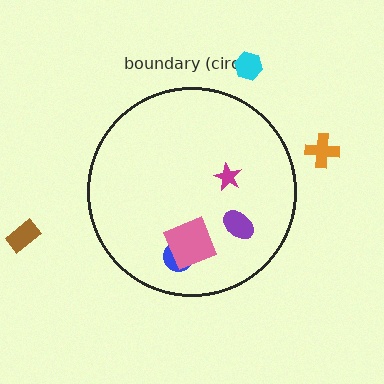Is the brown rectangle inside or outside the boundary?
Outside.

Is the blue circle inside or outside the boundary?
Inside.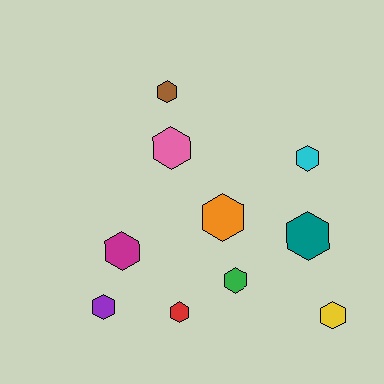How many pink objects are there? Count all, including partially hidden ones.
There is 1 pink object.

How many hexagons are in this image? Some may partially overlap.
There are 10 hexagons.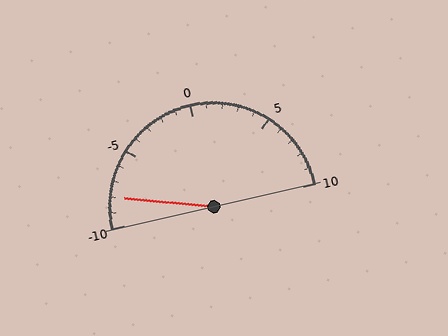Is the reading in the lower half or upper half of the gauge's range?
The reading is in the lower half of the range (-10 to 10).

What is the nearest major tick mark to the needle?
The nearest major tick mark is -10.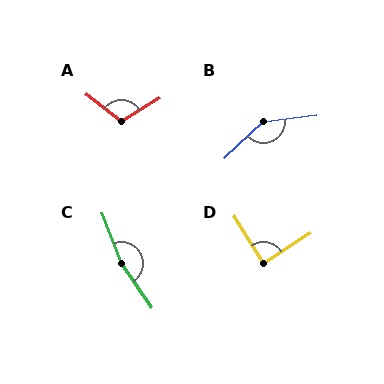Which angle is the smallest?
D, at approximately 90 degrees.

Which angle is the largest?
C, at approximately 166 degrees.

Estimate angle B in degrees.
Approximately 143 degrees.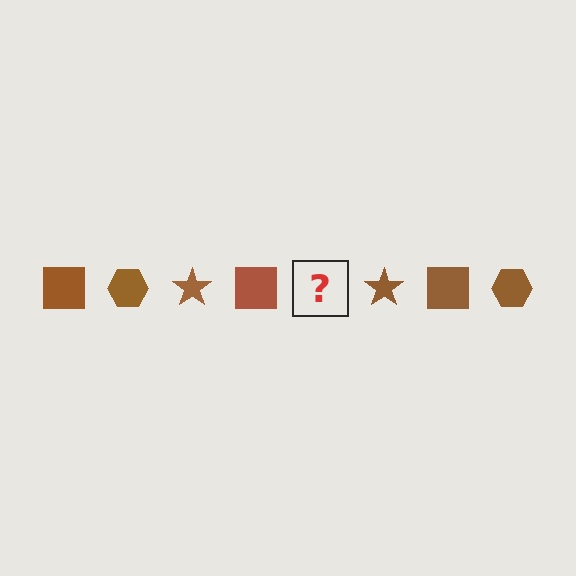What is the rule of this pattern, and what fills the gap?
The rule is that the pattern cycles through square, hexagon, star shapes in brown. The gap should be filled with a brown hexagon.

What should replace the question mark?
The question mark should be replaced with a brown hexagon.